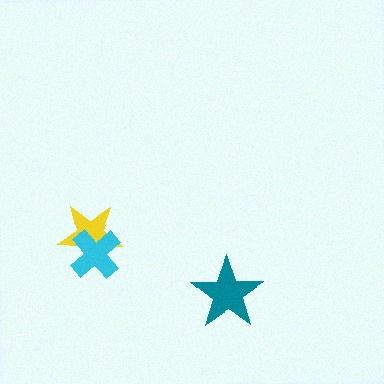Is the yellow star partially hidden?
Yes, it is partially covered by another shape.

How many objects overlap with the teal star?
0 objects overlap with the teal star.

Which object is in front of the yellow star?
The cyan cross is in front of the yellow star.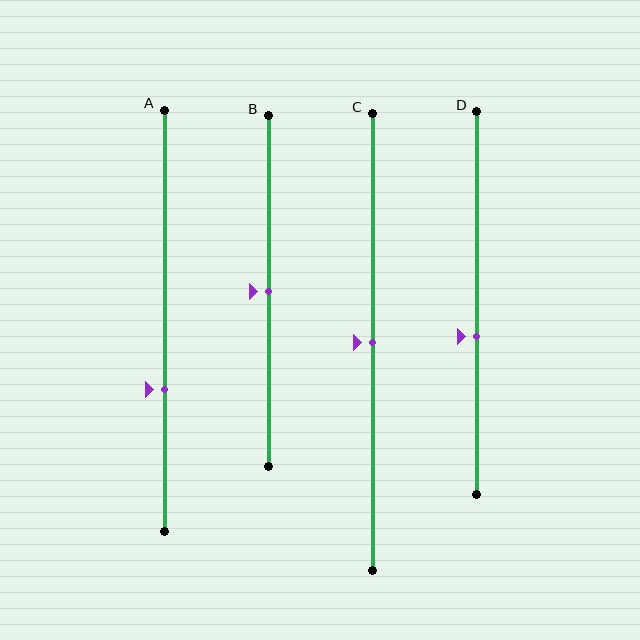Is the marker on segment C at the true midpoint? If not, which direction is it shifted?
Yes, the marker on segment C is at the true midpoint.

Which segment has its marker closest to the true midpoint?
Segment B has its marker closest to the true midpoint.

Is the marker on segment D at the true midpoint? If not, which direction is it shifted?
No, the marker on segment D is shifted downward by about 9% of the segment length.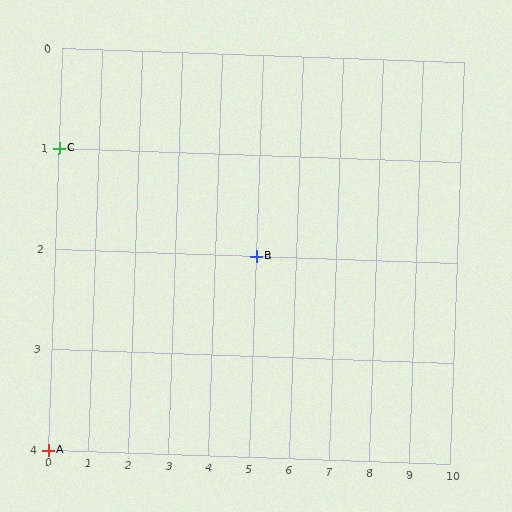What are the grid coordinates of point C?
Point C is at grid coordinates (0, 1).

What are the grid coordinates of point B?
Point B is at grid coordinates (5, 2).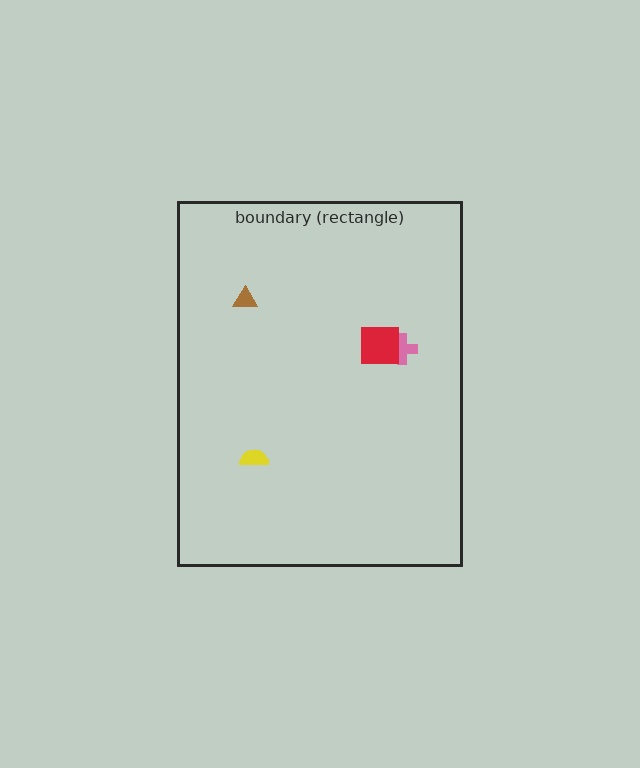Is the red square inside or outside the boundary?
Inside.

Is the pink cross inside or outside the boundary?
Inside.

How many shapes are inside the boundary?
4 inside, 0 outside.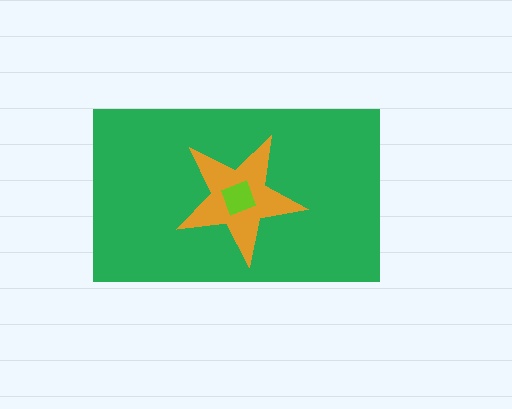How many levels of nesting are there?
3.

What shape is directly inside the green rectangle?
The orange star.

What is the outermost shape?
The green rectangle.